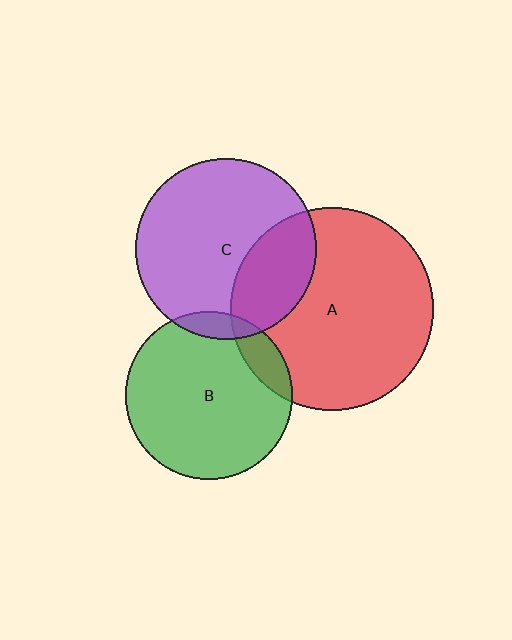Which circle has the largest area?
Circle A (red).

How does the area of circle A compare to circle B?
Approximately 1.5 times.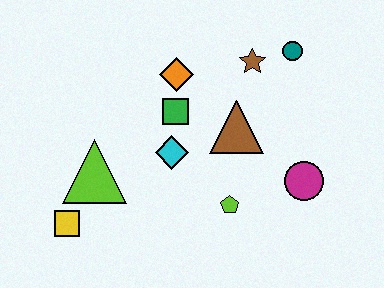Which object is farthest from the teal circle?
The yellow square is farthest from the teal circle.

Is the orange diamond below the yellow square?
No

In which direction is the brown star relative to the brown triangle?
The brown star is above the brown triangle.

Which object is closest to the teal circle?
The brown star is closest to the teal circle.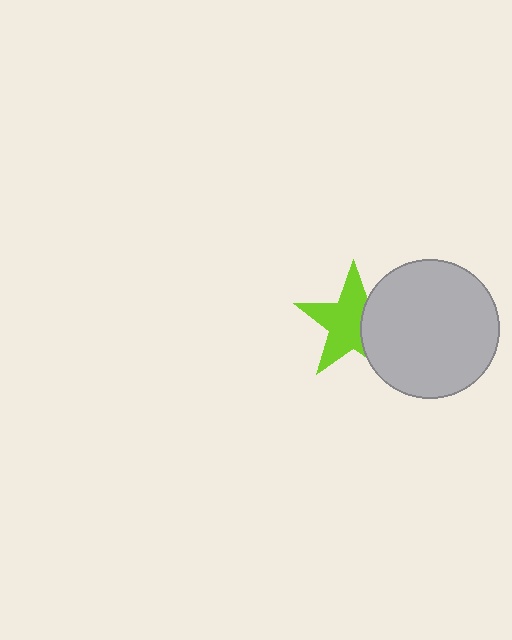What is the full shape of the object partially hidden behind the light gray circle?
The partially hidden object is a lime star.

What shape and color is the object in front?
The object in front is a light gray circle.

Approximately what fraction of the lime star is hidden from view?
Roughly 35% of the lime star is hidden behind the light gray circle.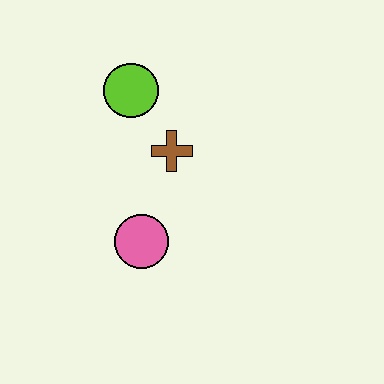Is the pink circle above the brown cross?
No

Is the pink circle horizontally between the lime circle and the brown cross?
Yes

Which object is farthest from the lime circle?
The pink circle is farthest from the lime circle.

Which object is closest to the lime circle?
The brown cross is closest to the lime circle.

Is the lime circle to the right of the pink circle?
No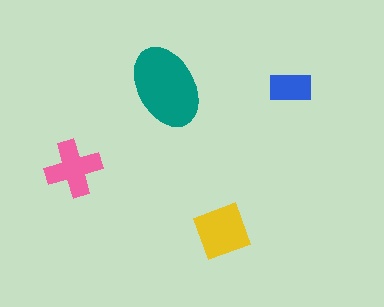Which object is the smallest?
The blue rectangle.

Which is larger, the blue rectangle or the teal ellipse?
The teal ellipse.